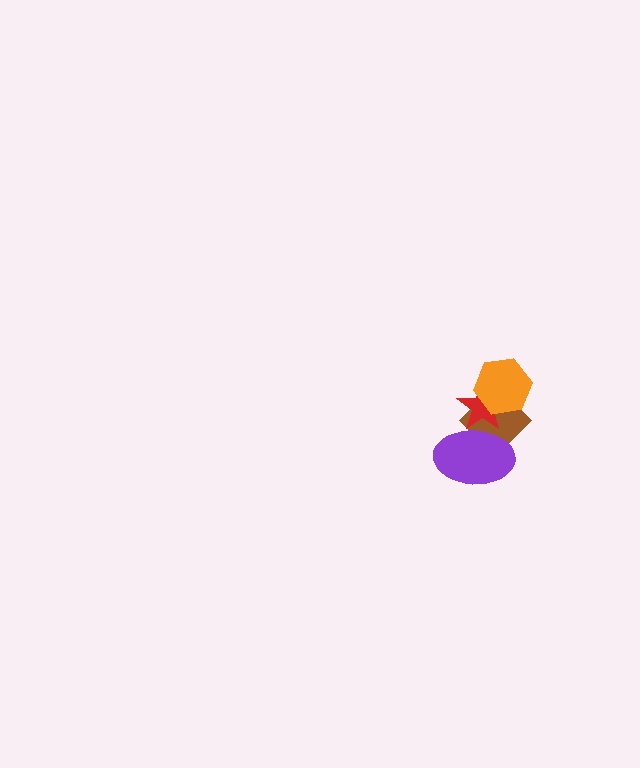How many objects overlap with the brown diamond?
3 objects overlap with the brown diamond.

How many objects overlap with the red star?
3 objects overlap with the red star.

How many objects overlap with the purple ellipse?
2 objects overlap with the purple ellipse.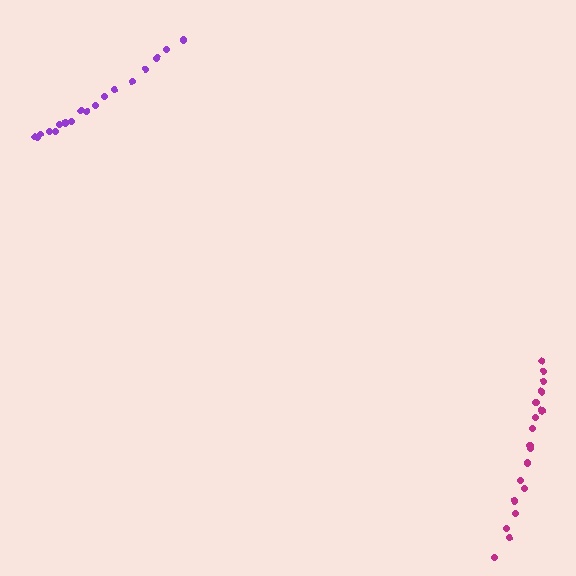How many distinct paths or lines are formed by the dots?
There are 2 distinct paths.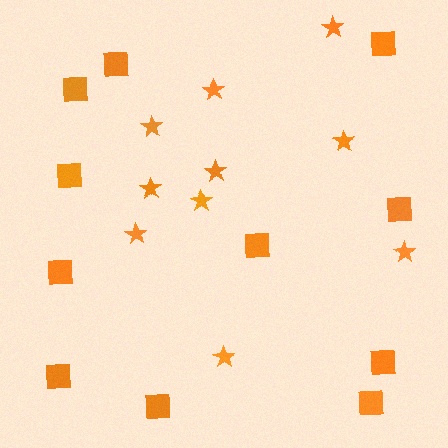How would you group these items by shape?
There are 2 groups: one group of squares (11) and one group of stars (10).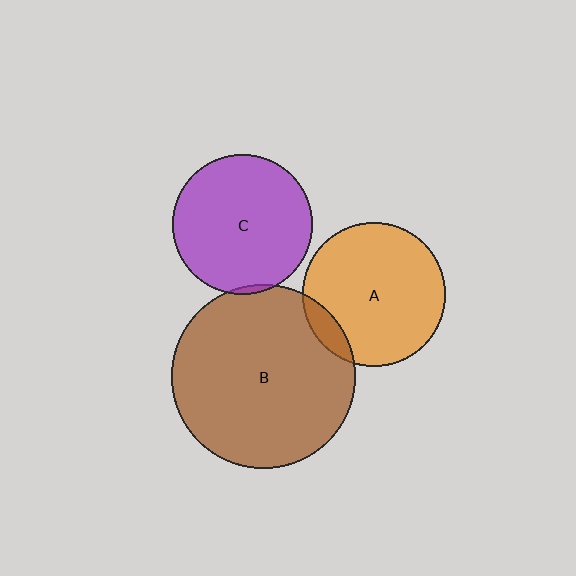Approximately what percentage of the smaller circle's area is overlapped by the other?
Approximately 5%.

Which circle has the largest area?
Circle B (brown).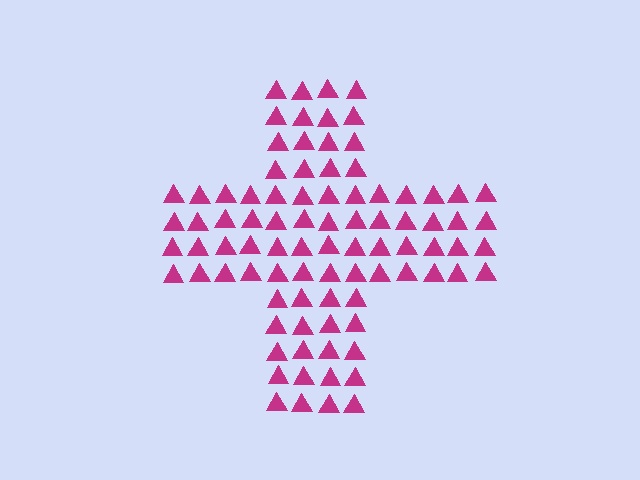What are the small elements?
The small elements are triangles.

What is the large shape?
The large shape is a cross.